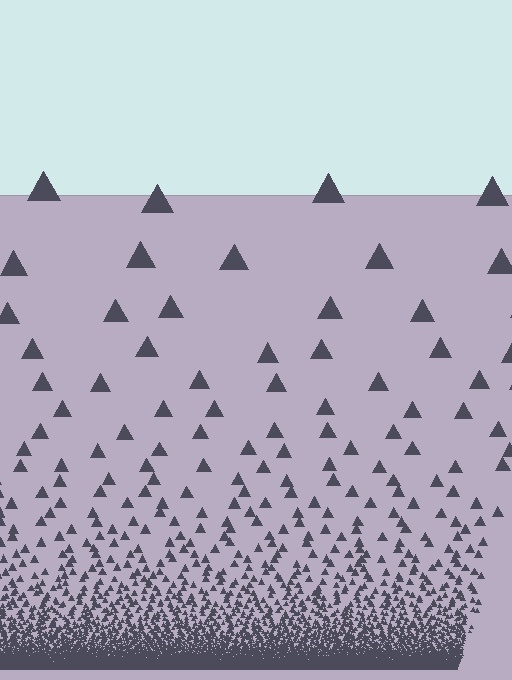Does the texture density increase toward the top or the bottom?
Density increases toward the bottom.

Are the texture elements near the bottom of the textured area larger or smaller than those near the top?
Smaller. The gradient is inverted — elements near the bottom are smaller and denser.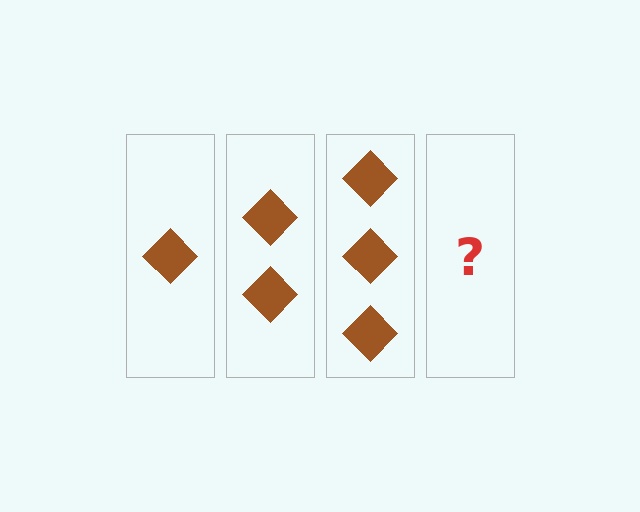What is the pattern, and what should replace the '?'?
The pattern is that each step adds one more diamond. The '?' should be 4 diamonds.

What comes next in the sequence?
The next element should be 4 diamonds.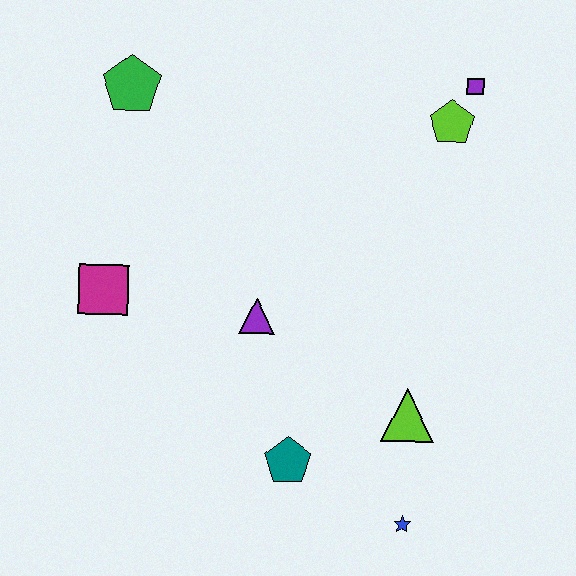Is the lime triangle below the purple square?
Yes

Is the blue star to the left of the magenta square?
No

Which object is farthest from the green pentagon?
The blue star is farthest from the green pentagon.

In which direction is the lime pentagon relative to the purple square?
The lime pentagon is below the purple square.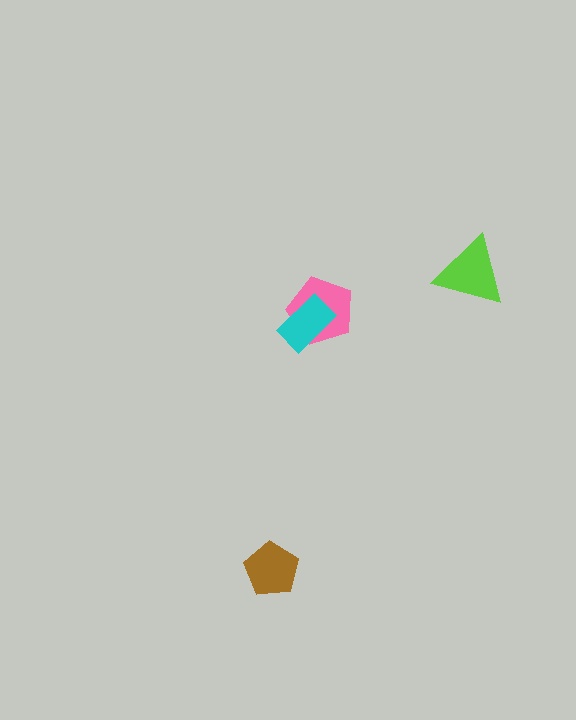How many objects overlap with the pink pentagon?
1 object overlaps with the pink pentagon.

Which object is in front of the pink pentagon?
The cyan rectangle is in front of the pink pentagon.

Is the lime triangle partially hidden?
No, no other shape covers it.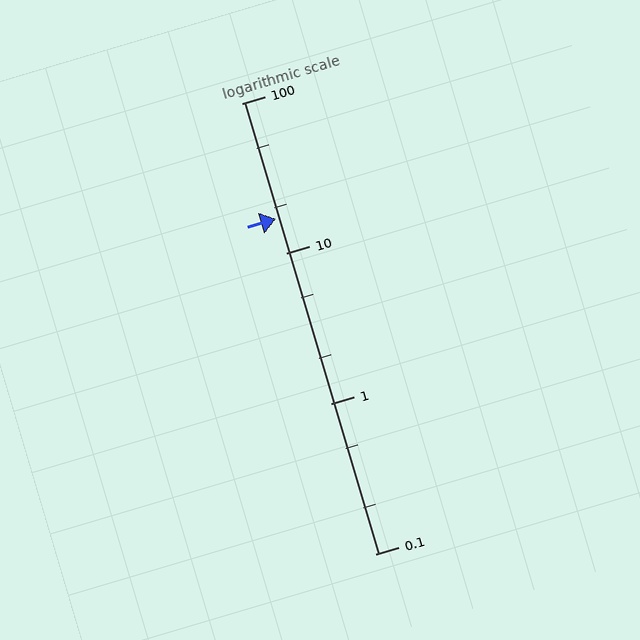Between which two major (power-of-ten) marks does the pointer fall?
The pointer is between 10 and 100.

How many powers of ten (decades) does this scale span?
The scale spans 3 decades, from 0.1 to 100.